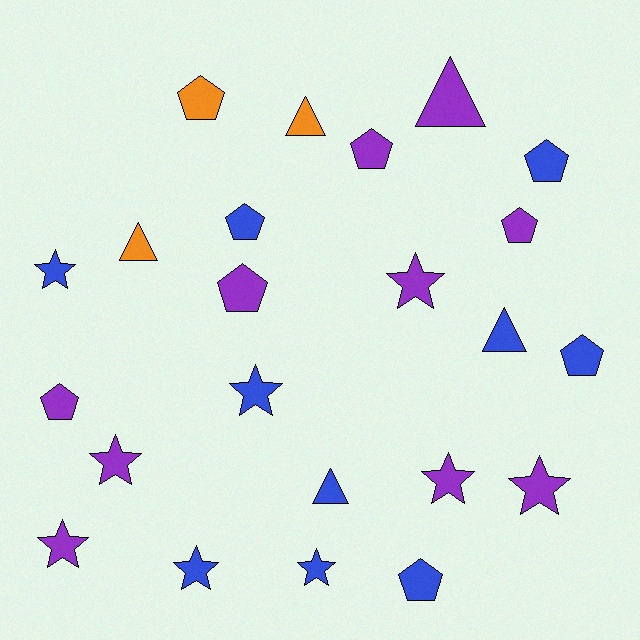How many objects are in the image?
There are 23 objects.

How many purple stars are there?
There are 5 purple stars.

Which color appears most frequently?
Purple, with 10 objects.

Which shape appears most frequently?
Star, with 9 objects.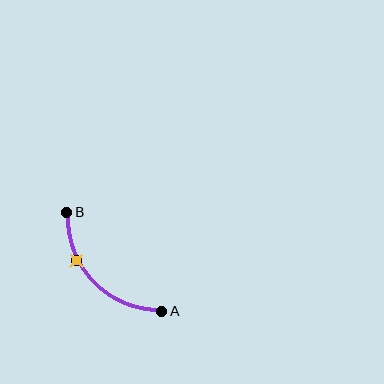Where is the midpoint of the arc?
The arc midpoint is the point on the curve farthest from the straight line joining A and B. It sits below and to the left of that line.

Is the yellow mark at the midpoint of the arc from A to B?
No. The yellow mark lies on the arc but is closer to endpoint B. The arc midpoint would be at the point on the curve equidistant along the arc from both A and B.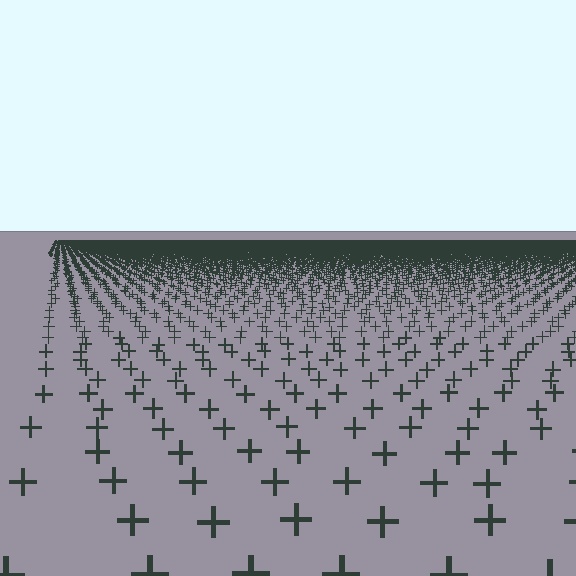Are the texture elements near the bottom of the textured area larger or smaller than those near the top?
Larger. Near the bottom, elements are closer to the viewer and appear at a bigger on-screen size.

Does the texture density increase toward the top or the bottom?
Density increases toward the top.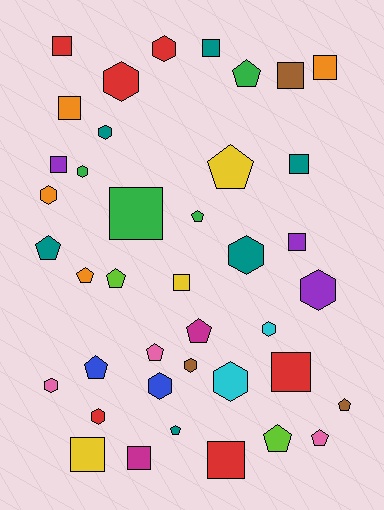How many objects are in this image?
There are 40 objects.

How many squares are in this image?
There are 14 squares.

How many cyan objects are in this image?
There are 2 cyan objects.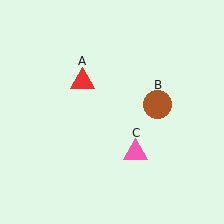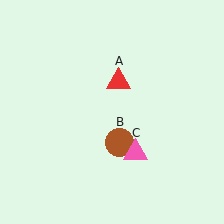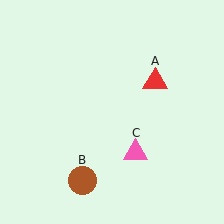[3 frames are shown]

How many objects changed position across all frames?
2 objects changed position: red triangle (object A), brown circle (object B).